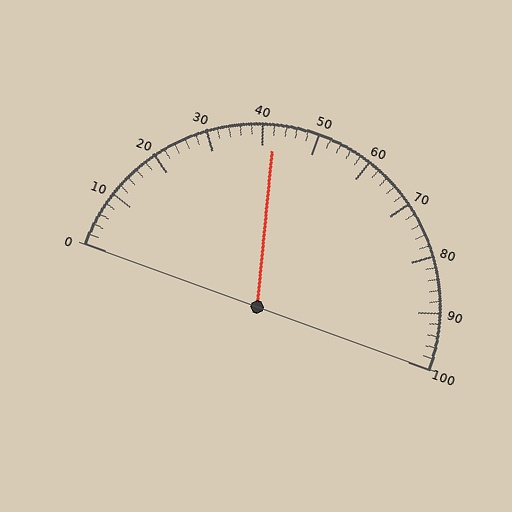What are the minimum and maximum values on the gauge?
The gauge ranges from 0 to 100.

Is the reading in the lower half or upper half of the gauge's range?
The reading is in the lower half of the range (0 to 100).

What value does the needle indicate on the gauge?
The needle indicates approximately 42.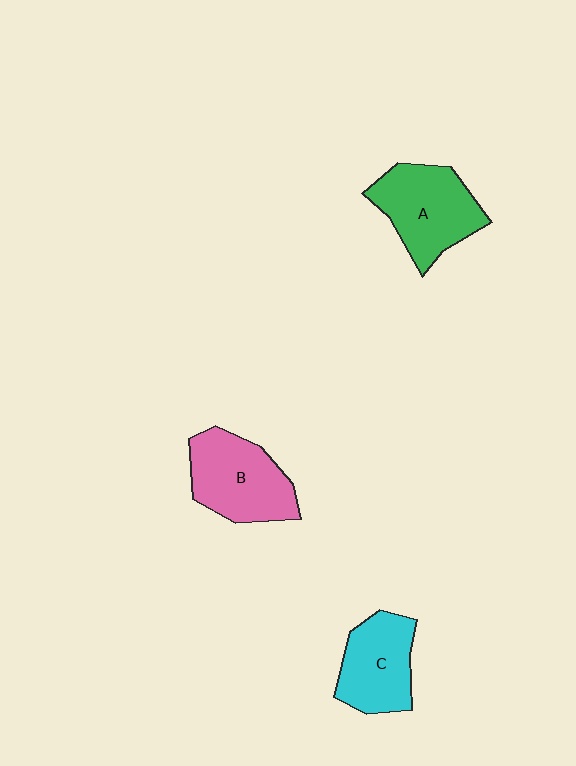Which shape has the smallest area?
Shape C (cyan).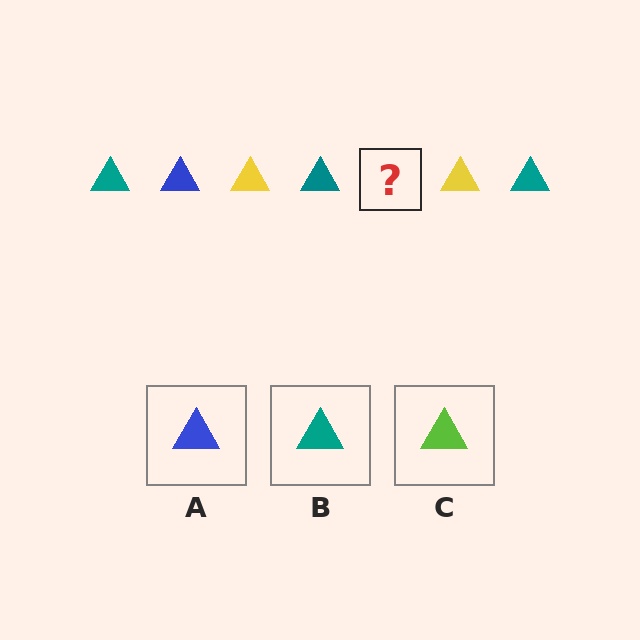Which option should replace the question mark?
Option A.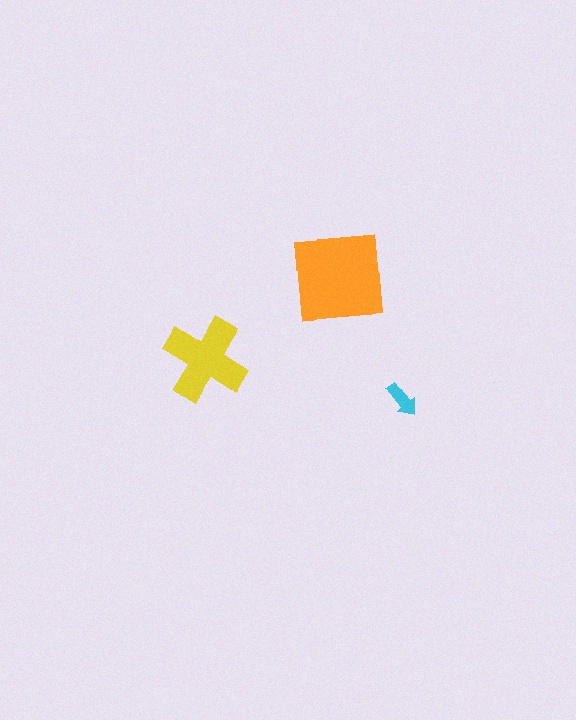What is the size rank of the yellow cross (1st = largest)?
2nd.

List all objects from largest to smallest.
The orange square, the yellow cross, the cyan arrow.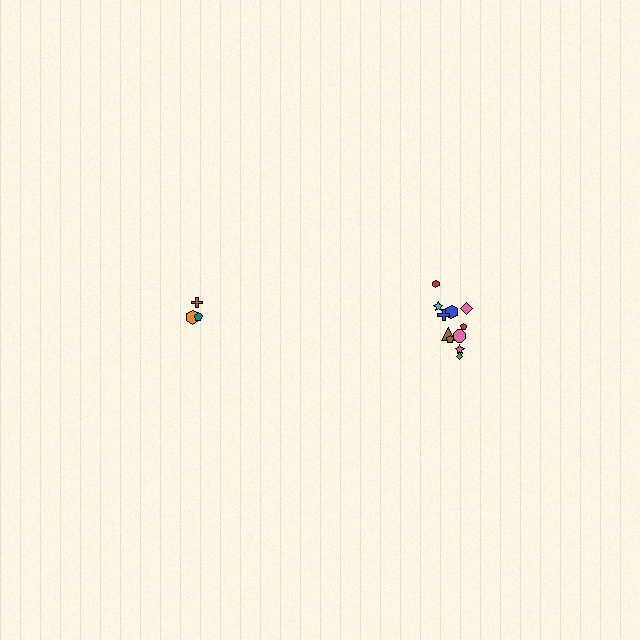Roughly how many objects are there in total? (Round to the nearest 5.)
Roughly 15 objects in total.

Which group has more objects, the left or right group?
The right group.